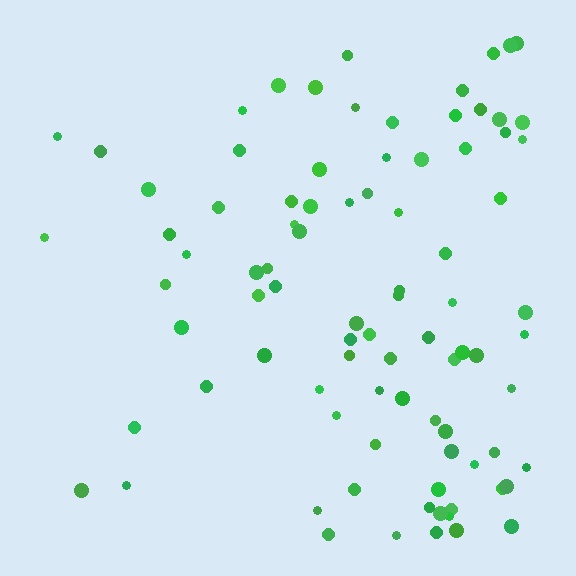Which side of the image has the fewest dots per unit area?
The left.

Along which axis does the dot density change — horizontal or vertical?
Horizontal.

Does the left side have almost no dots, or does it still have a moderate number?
Still a moderate number, just noticeably fewer than the right.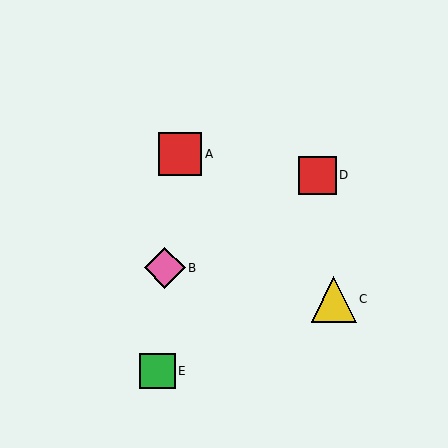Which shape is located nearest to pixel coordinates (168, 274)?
The pink diamond (labeled B) at (165, 268) is nearest to that location.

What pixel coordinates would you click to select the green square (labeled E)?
Click at (158, 371) to select the green square E.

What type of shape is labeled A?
Shape A is a red square.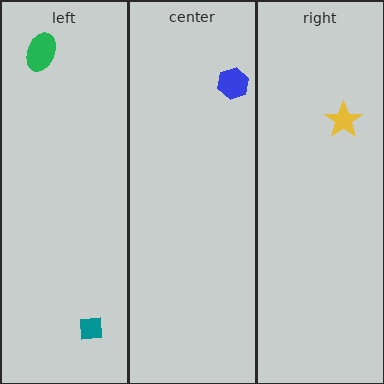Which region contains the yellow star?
The right region.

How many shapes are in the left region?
2.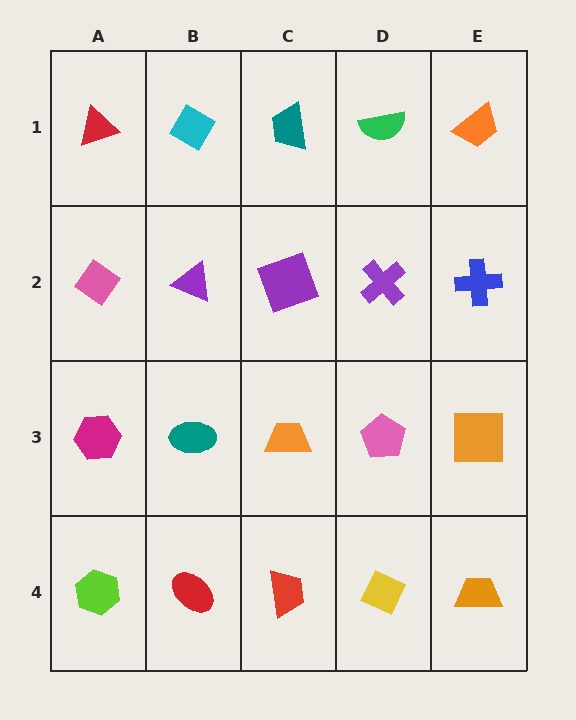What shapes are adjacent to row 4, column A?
A magenta hexagon (row 3, column A), a red ellipse (row 4, column B).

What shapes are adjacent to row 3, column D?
A purple cross (row 2, column D), a yellow diamond (row 4, column D), an orange trapezoid (row 3, column C), an orange square (row 3, column E).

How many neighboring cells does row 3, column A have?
3.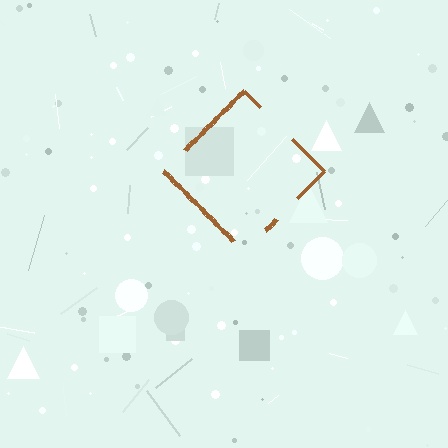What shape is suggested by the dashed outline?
The dashed outline suggests a diamond.